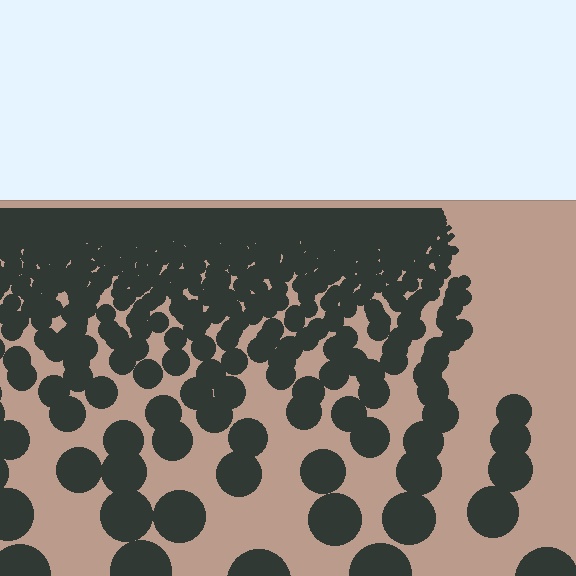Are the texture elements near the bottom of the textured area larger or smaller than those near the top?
Larger. Near the bottom, elements are closer to the viewer and appear at a bigger on-screen size.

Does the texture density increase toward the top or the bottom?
Density increases toward the top.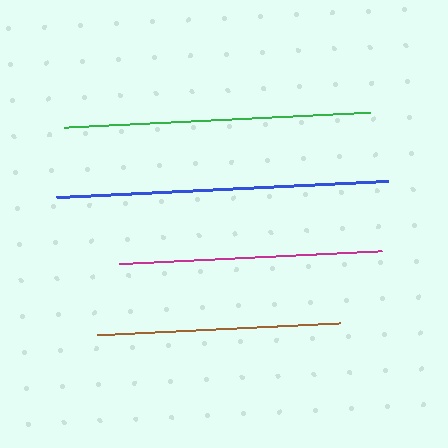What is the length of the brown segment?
The brown segment is approximately 244 pixels long.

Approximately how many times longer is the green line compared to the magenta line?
The green line is approximately 1.2 times the length of the magenta line.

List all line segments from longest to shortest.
From longest to shortest: blue, green, magenta, brown.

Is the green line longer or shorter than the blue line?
The blue line is longer than the green line.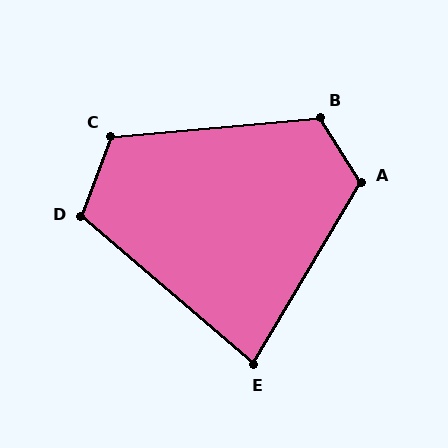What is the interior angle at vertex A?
Approximately 117 degrees (obtuse).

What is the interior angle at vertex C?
Approximately 115 degrees (obtuse).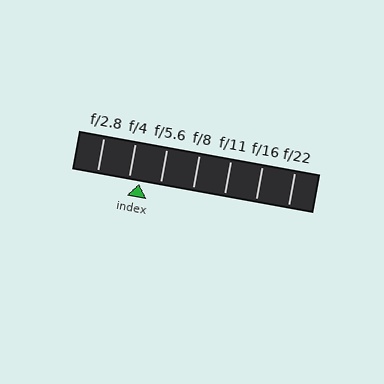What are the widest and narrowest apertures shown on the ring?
The widest aperture shown is f/2.8 and the narrowest is f/22.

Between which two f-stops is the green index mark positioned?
The index mark is between f/4 and f/5.6.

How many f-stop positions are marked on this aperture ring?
There are 7 f-stop positions marked.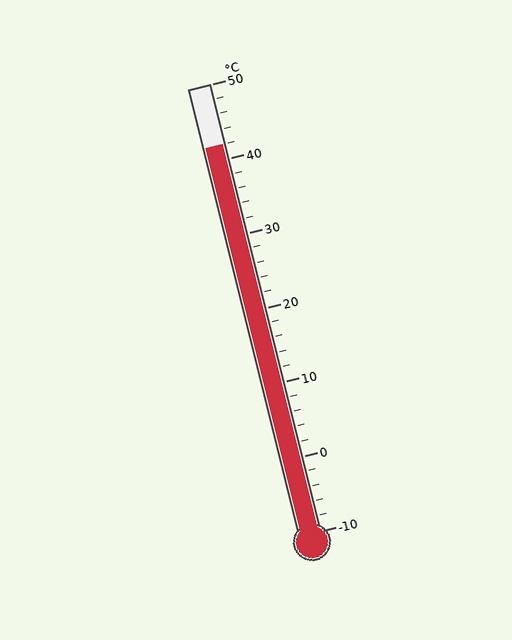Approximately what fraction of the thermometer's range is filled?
The thermometer is filled to approximately 85% of its range.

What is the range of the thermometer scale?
The thermometer scale ranges from -10°C to 50°C.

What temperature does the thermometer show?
The thermometer shows approximately 42°C.